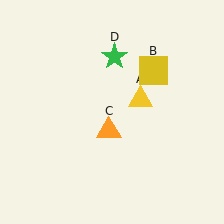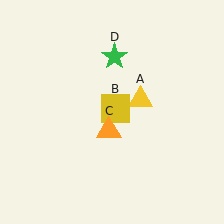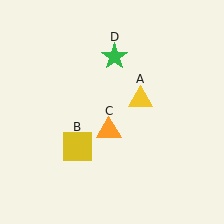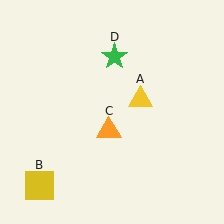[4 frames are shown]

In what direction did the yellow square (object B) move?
The yellow square (object B) moved down and to the left.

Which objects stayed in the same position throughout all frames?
Yellow triangle (object A) and orange triangle (object C) and green star (object D) remained stationary.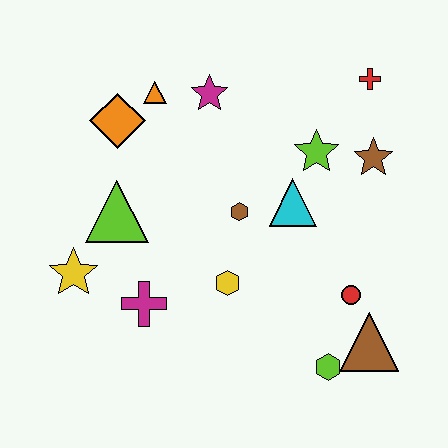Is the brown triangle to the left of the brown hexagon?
No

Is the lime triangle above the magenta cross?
Yes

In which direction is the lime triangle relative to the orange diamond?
The lime triangle is below the orange diamond.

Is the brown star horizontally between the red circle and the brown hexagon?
No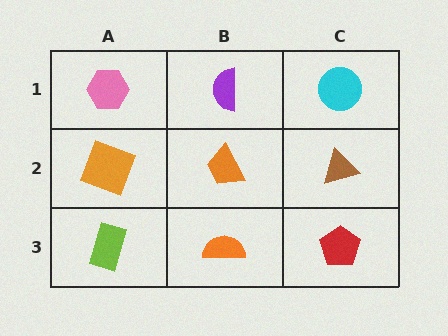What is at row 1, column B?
A purple semicircle.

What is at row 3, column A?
A lime rectangle.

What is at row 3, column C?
A red pentagon.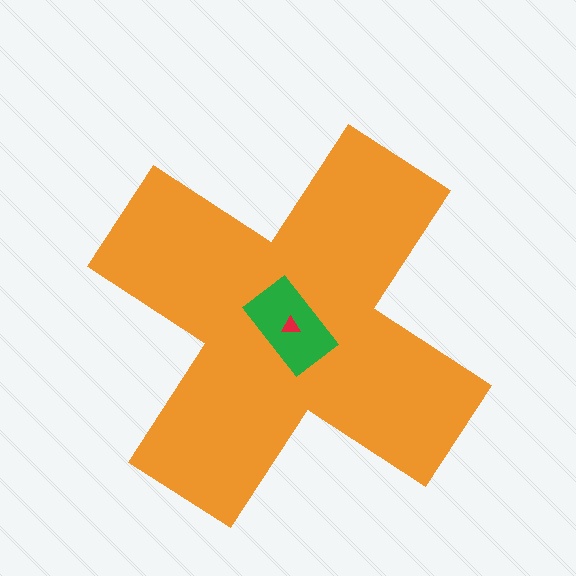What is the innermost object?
The red triangle.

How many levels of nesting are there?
3.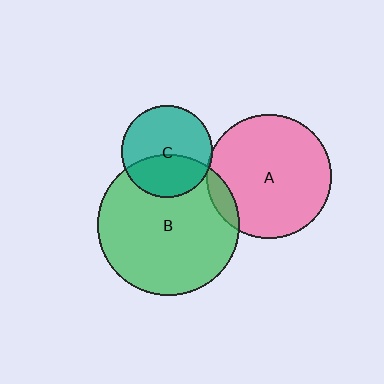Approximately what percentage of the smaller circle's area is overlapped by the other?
Approximately 5%.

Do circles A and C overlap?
Yes.